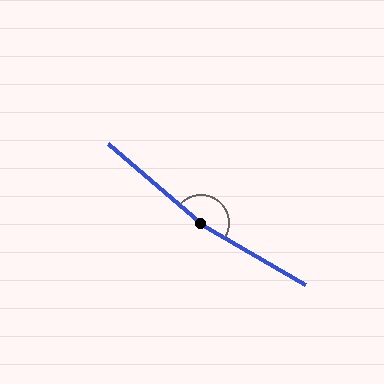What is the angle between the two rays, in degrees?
Approximately 170 degrees.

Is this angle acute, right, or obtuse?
It is obtuse.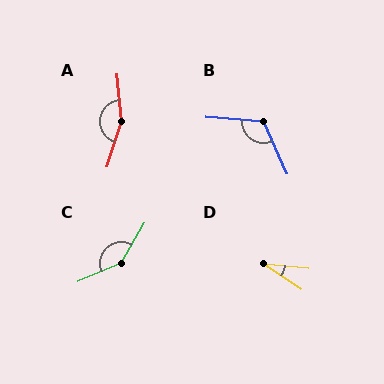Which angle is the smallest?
D, at approximately 29 degrees.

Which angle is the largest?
A, at approximately 157 degrees.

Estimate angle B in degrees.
Approximately 118 degrees.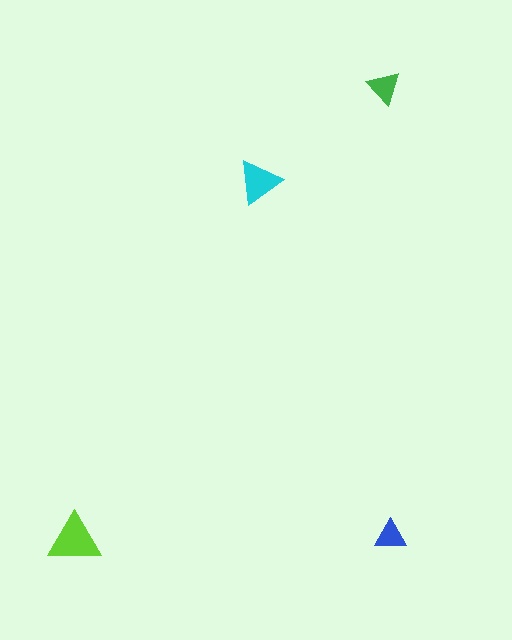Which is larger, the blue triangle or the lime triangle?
The lime one.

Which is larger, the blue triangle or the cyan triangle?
The cyan one.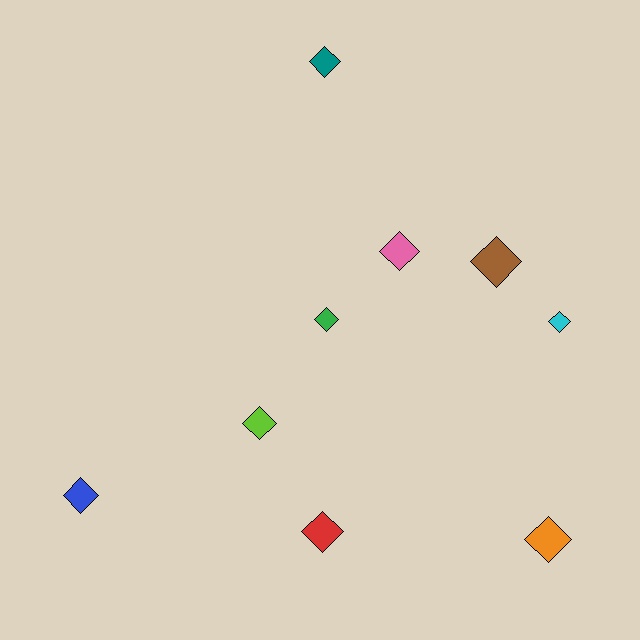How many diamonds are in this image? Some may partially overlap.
There are 9 diamonds.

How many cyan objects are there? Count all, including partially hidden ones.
There is 1 cyan object.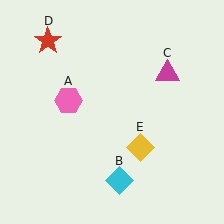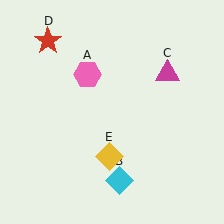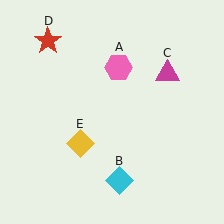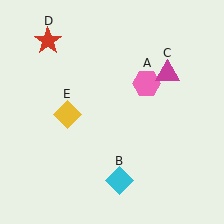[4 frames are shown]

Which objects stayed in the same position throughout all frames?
Cyan diamond (object B) and magenta triangle (object C) and red star (object D) remained stationary.